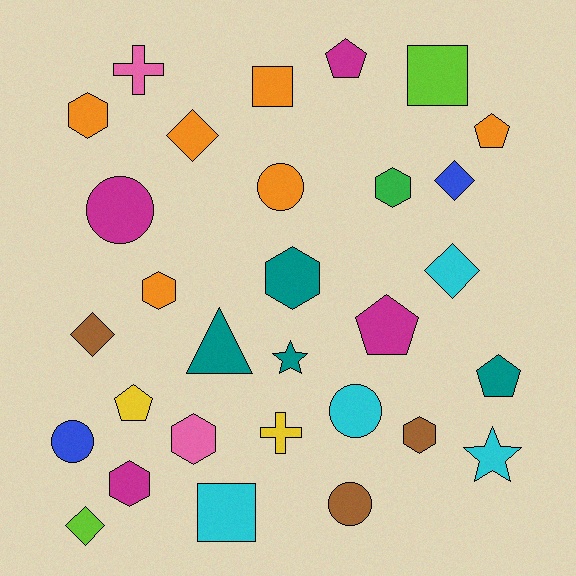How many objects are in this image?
There are 30 objects.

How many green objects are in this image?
There is 1 green object.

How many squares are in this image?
There are 3 squares.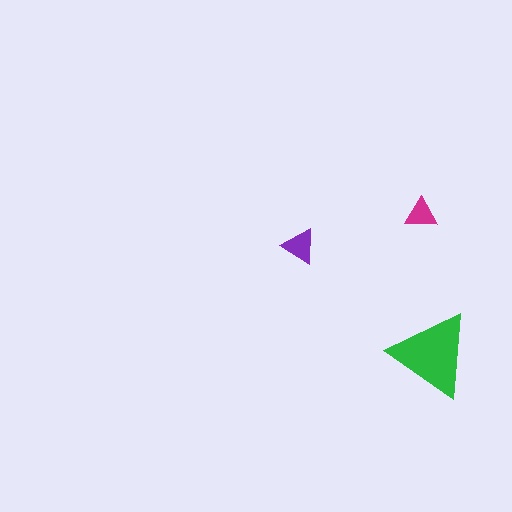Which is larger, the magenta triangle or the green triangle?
The green one.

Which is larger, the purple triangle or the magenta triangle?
The purple one.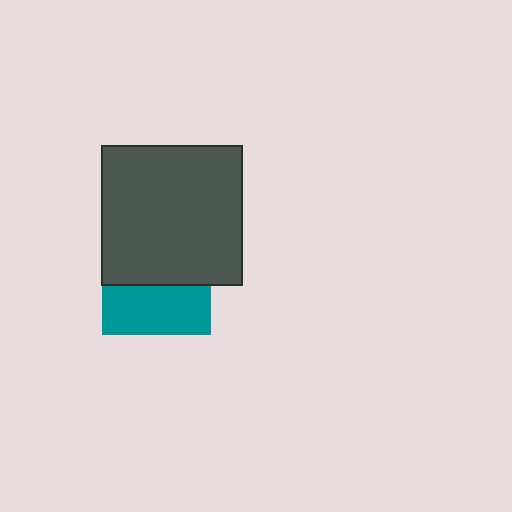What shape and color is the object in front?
The object in front is a dark gray square.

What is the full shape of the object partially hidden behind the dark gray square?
The partially hidden object is a teal square.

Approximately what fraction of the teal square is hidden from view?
Roughly 55% of the teal square is hidden behind the dark gray square.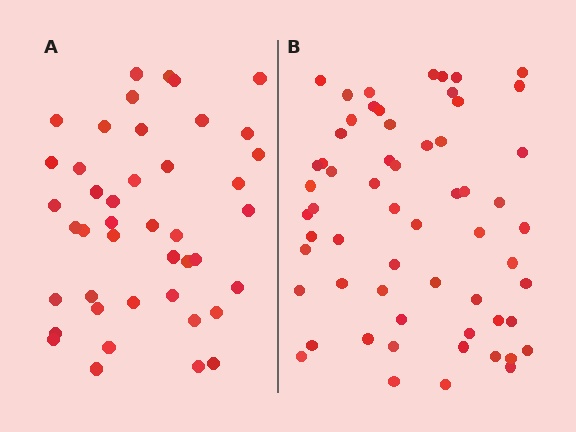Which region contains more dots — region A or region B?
Region B (the right region) has more dots.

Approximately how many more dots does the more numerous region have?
Region B has approximately 15 more dots than region A.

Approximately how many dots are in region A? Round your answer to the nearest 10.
About 40 dots. (The exact count is 43, which rounds to 40.)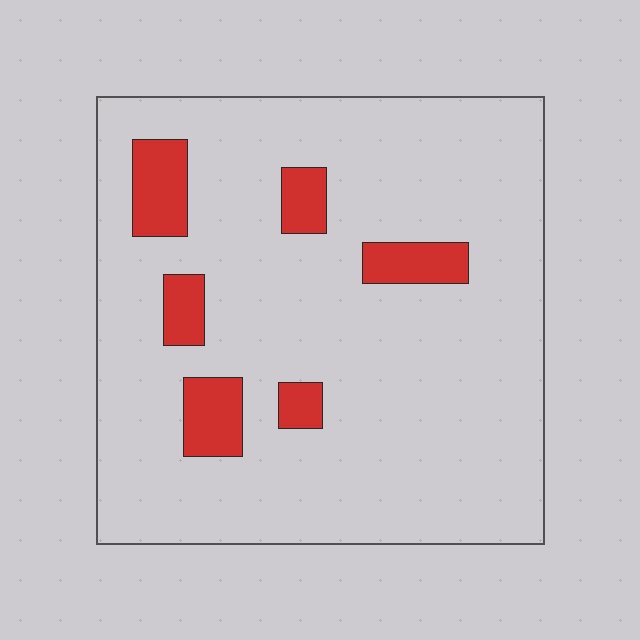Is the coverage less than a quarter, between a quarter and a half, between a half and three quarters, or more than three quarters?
Less than a quarter.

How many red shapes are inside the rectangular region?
6.